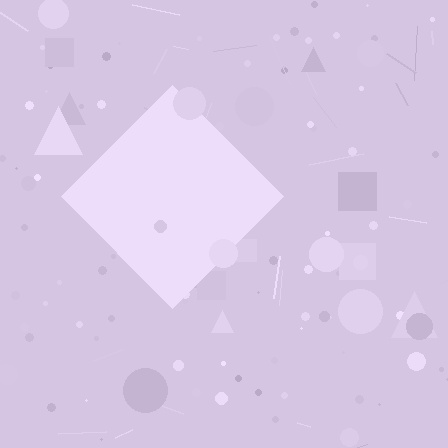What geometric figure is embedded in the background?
A diamond is embedded in the background.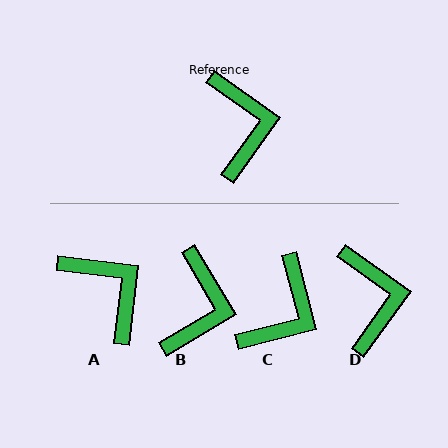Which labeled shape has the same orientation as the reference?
D.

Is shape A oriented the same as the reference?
No, it is off by about 29 degrees.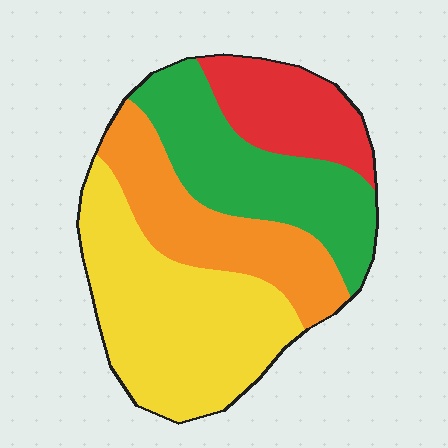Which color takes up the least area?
Red, at roughly 15%.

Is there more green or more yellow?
Yellow.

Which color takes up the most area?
Yellow, at roughly 35%.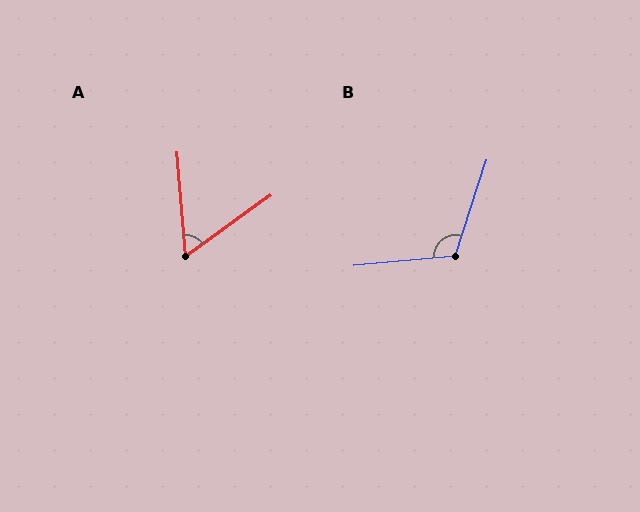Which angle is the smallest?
A, at approximately 59 degrees.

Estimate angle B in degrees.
Approximately 113 degrees.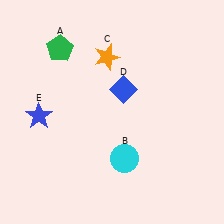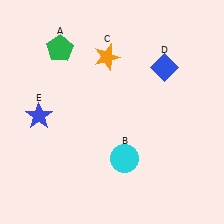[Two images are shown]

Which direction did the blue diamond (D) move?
The blue diamond (D) moved right.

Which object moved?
The blue diamond (D) moved right.